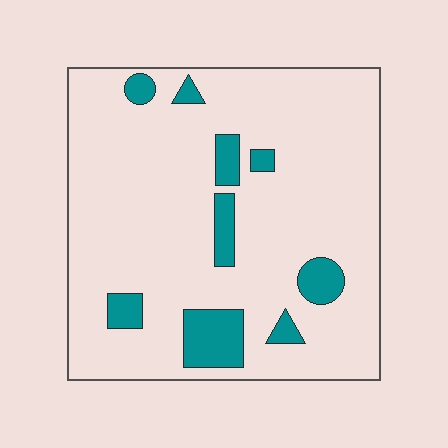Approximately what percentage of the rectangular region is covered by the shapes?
Approximately 10%.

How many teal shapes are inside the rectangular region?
9.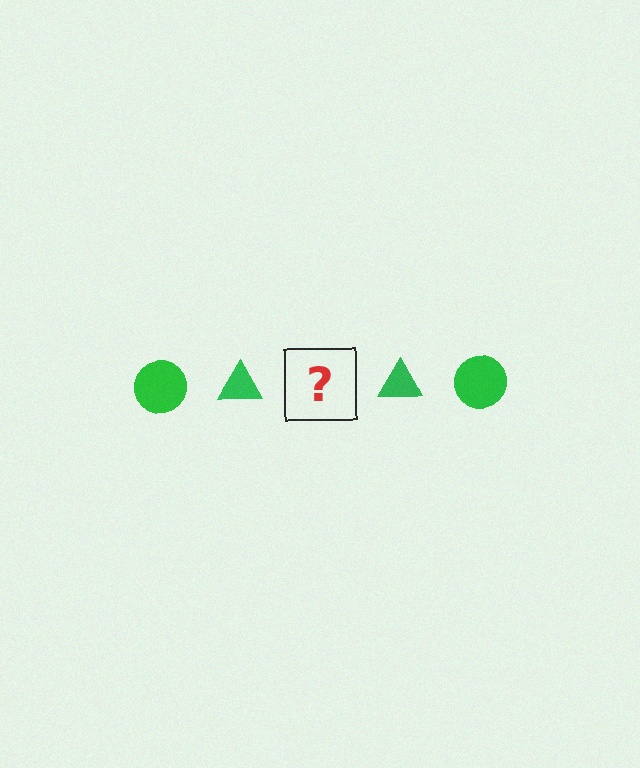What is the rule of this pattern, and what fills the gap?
The rule is that the pattern cycles through circle, triangle shapes in green. The gap should be filled with a green circle.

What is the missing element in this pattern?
The missing element is a green circle.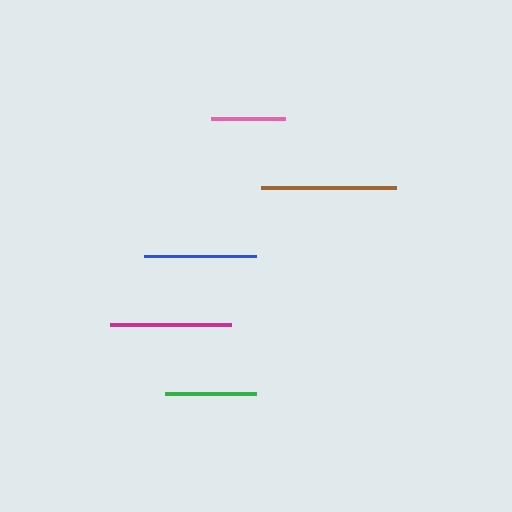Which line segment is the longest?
The brown line is the longest at approximately 135 pixels.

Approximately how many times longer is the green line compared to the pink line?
The green line is approximately 1.2 times the length of the pink line.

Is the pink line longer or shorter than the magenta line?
The magenta line is longer than the pink line.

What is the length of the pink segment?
The pink segment is approximately 73 pixels long.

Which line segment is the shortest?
The pink line is the shortest at approximately 73 pixels.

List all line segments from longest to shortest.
From longest to shortest: brown, magenta, blue, green, pink.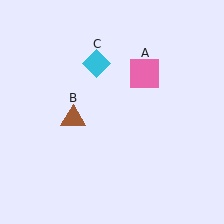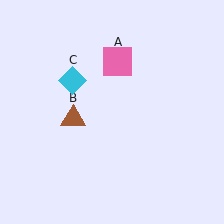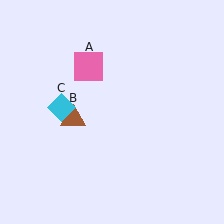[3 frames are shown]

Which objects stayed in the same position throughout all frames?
Brown triangle (object B) remained stationary.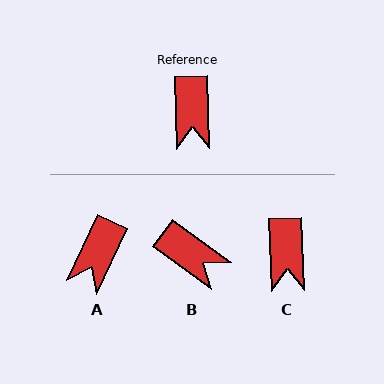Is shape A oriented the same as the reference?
No, it is off by about 27 degrees.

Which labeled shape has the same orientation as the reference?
C.